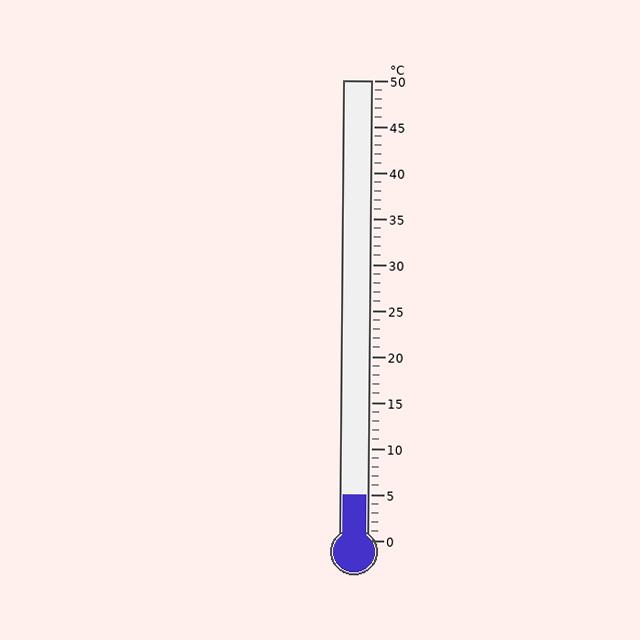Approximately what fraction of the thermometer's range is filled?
The thermometer is filled to approximately 10% of its range.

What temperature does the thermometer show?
The thermometer shows approximately 5°C.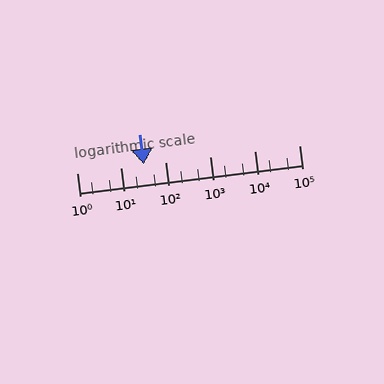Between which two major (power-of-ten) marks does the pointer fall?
The pointer is between 10 and 100.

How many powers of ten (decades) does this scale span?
The scale spans 5 decades, from 1 to 100000.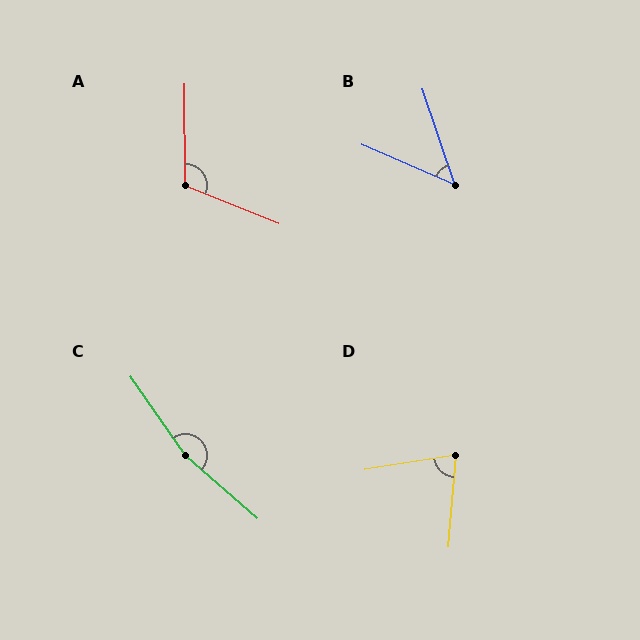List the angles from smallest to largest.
B (48°), D (76°), A (112°), C (166°).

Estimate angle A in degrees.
Approximately 112 degrees.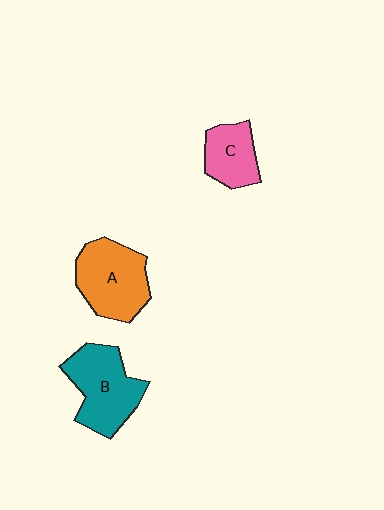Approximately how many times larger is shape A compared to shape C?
Approximately 1.6 times.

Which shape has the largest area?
Shape B (teal).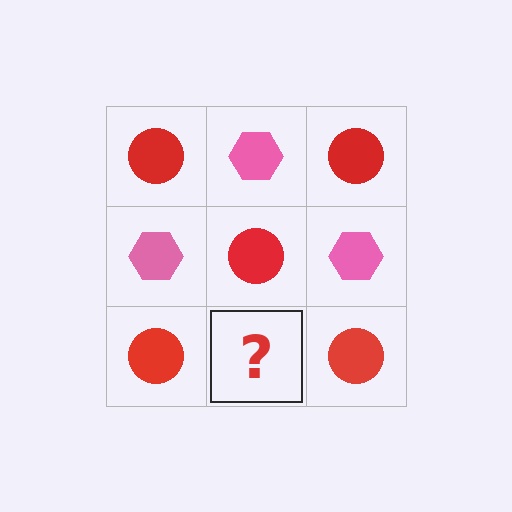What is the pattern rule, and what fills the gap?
The rule is that it alternates red circle and pink hexagon in a checkerboard pattern. The gap should be filled with a pink hexagon.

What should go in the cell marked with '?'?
The missing cell should contain a pink hexagon.